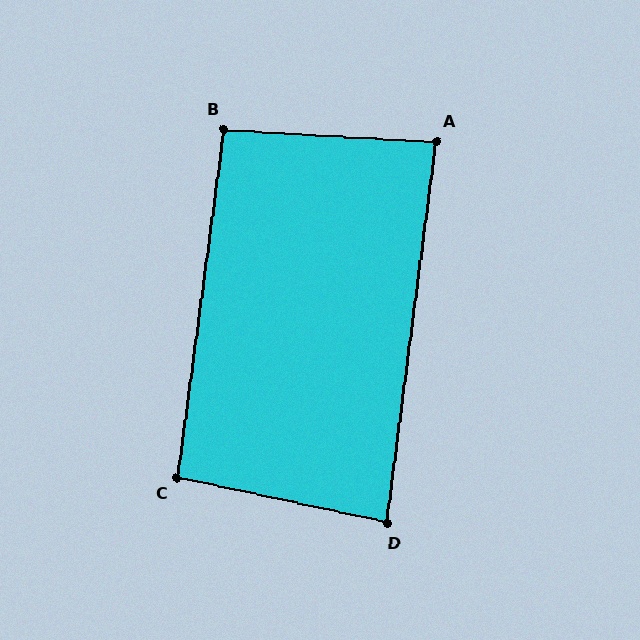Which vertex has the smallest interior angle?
D, at approximately 85 degrees.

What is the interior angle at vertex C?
Approximately 94 degrees (approximately right).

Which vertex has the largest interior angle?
B, at approximately 95 degrees.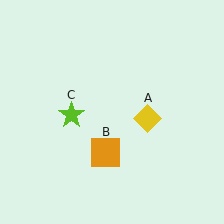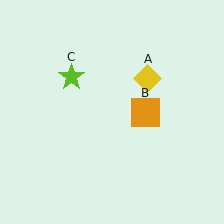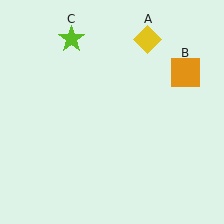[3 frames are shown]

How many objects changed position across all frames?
3 objects changed position: yellow diamond (object A), orange square (object B), lime star (object C).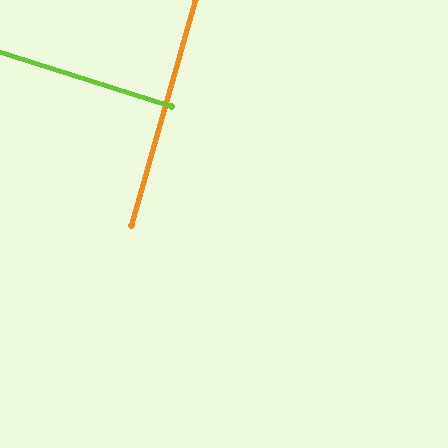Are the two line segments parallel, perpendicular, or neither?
Perpendicular — they meet at approximately 88°.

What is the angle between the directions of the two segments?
Approximately 88 degrees.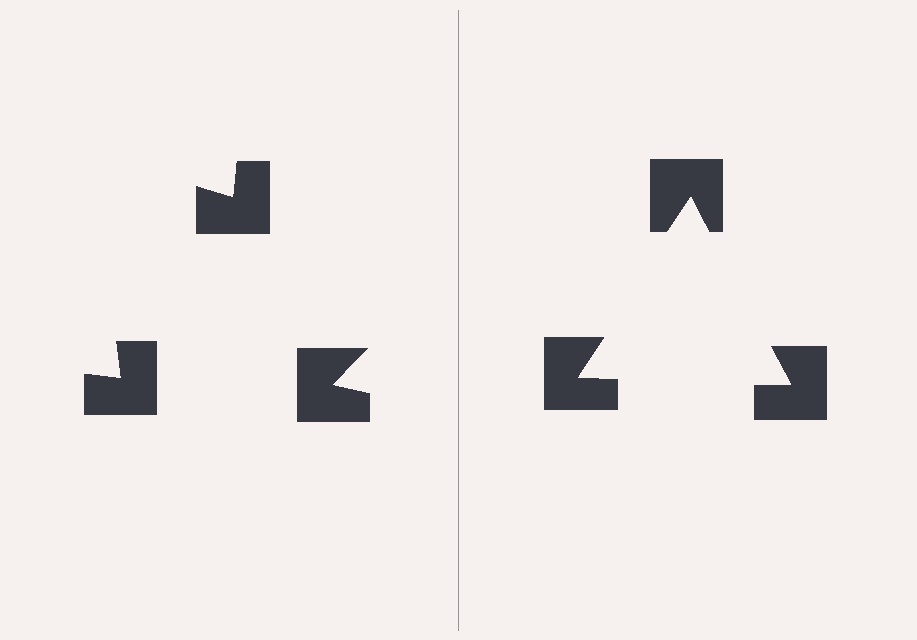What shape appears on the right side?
An illusory triangle.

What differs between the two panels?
The notched squares are positioned identically on both sides; only the wedge orientations differ. On the right they align to a triangle; on the left they are misaligned.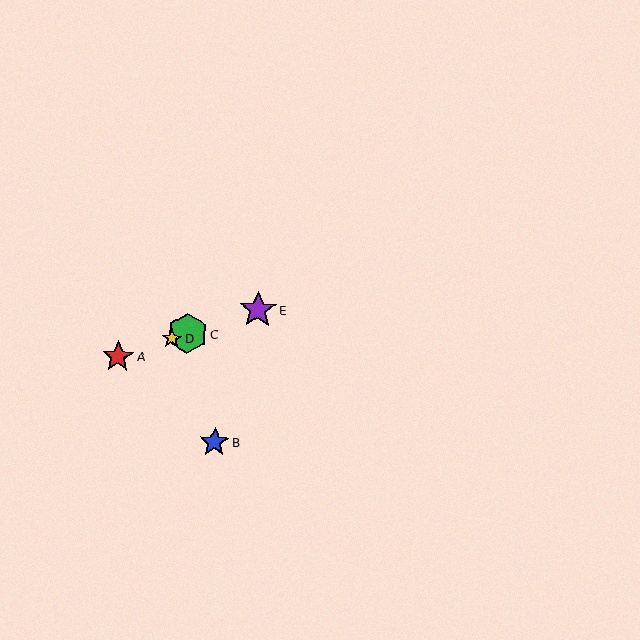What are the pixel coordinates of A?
Object A is at (118, 357).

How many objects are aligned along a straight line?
4 objects (A, C, D, E) are aligned along a straight line.